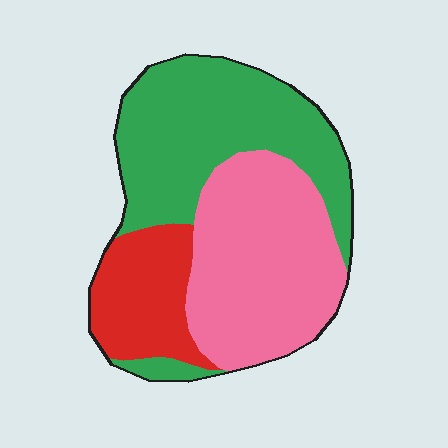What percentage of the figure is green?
Green covers roughly 40% of the figure.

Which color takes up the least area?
Red, at roughly 20%.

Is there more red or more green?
Green.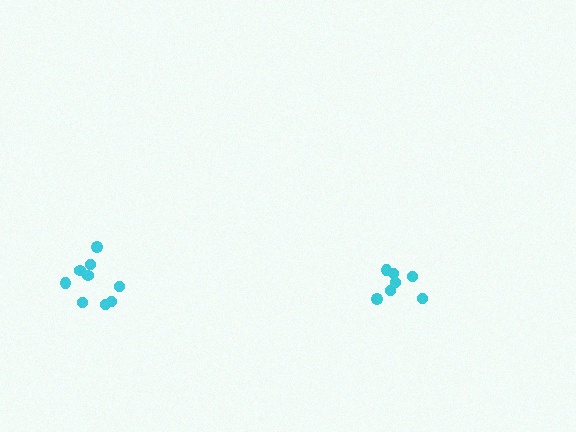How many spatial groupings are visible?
There are 2 spatial groupings.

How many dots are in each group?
Group 1: 7 dots, Group 2: 9 dots (16 total).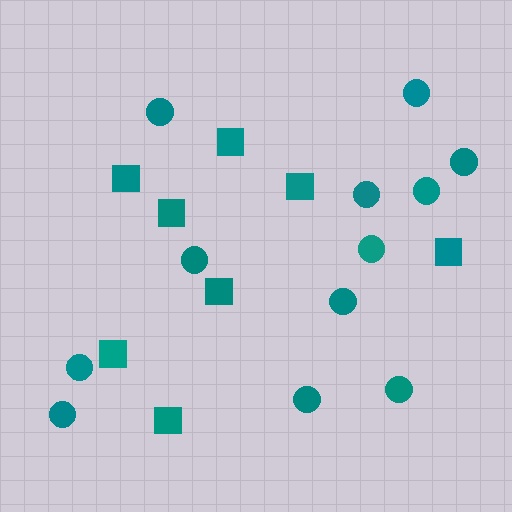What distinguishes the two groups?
There are 2 groups: one group of squares (8) and one group of circles (12).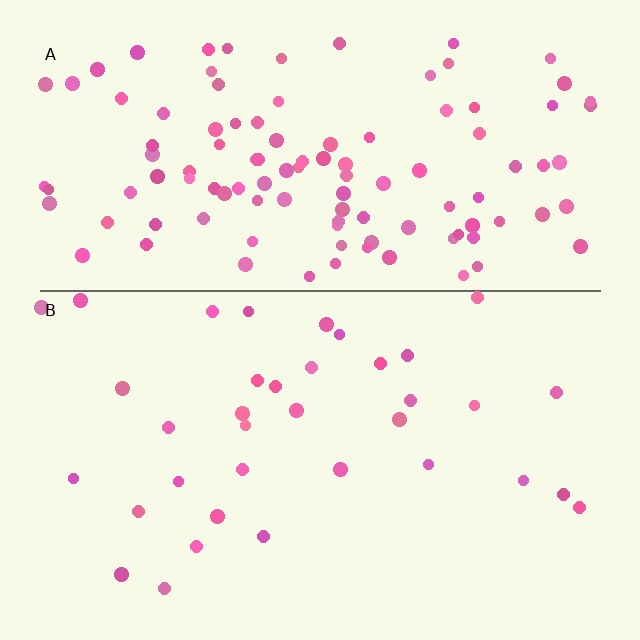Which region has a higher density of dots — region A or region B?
A (the top).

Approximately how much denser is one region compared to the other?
Approximately 3.2× — region A over region B.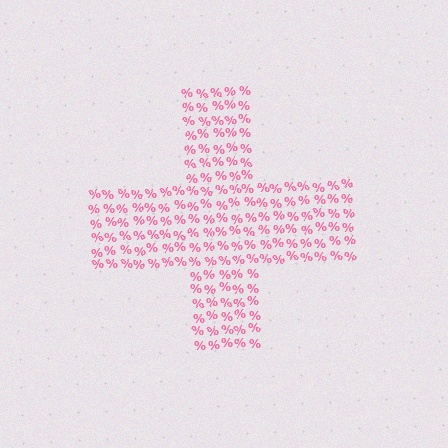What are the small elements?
The small elements are percent signs.